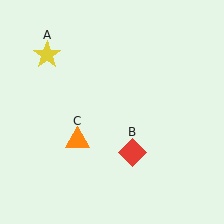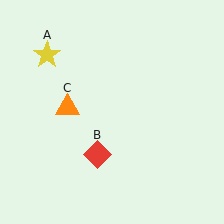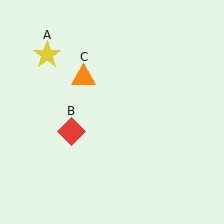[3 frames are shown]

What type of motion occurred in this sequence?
The red diamond (object B), orange triangle (object C) rotated clockwise around the center of the scene.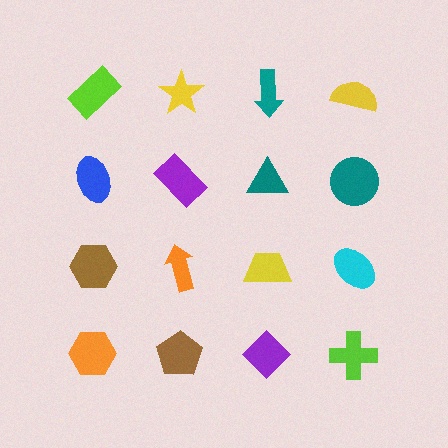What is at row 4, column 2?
A brown pentagon.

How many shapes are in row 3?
4 shapes.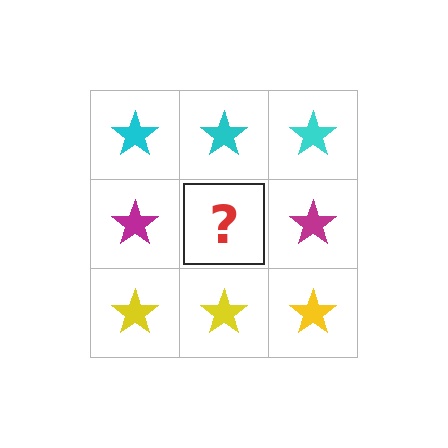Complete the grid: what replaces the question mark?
The question mark should be replaced with a magenta star.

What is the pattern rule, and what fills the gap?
The rule is that each row has a consistent color. The gap should be filled with a magenta star.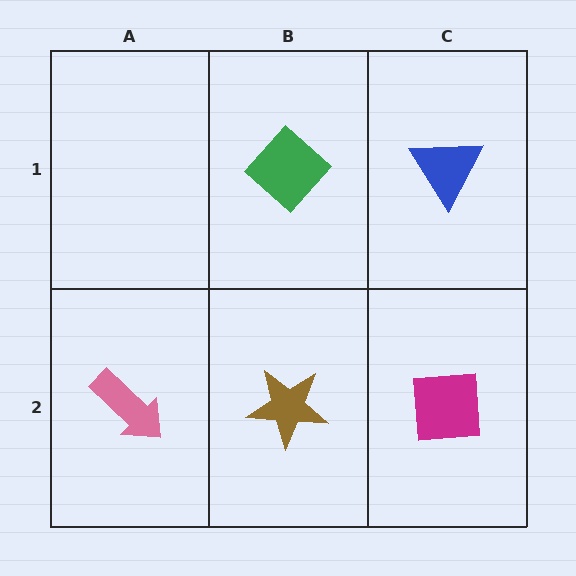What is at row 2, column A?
A pink arrow.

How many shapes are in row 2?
3 shapes.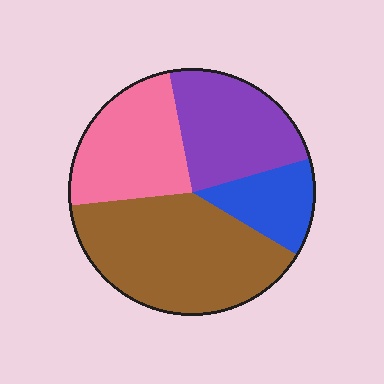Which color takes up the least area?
Blue, at roughly 15%.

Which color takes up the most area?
Brown, at roughly 40%.